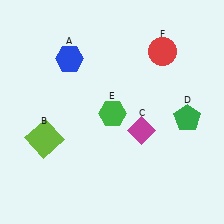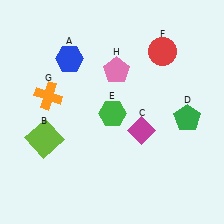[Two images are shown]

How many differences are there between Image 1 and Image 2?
There are 2 differences between the two images.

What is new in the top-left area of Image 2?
An orange cross (G) was added in the top-left area of Image 2.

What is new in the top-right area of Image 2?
A pink pentagon (H) was added in the top-right area of Image 2.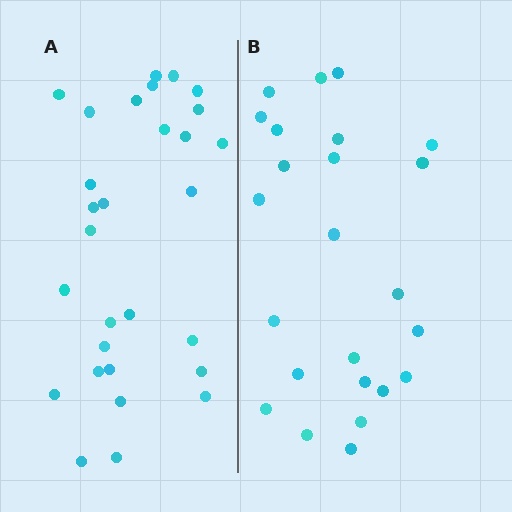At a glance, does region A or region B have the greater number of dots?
Region A (the left region) has more dots.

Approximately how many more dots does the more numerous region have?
Region A has about 5 more dots than region B.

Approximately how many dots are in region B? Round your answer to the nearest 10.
About 20 dots. (The exact count is 24, which rounds to 20.)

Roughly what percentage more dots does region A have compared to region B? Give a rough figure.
About 20% more.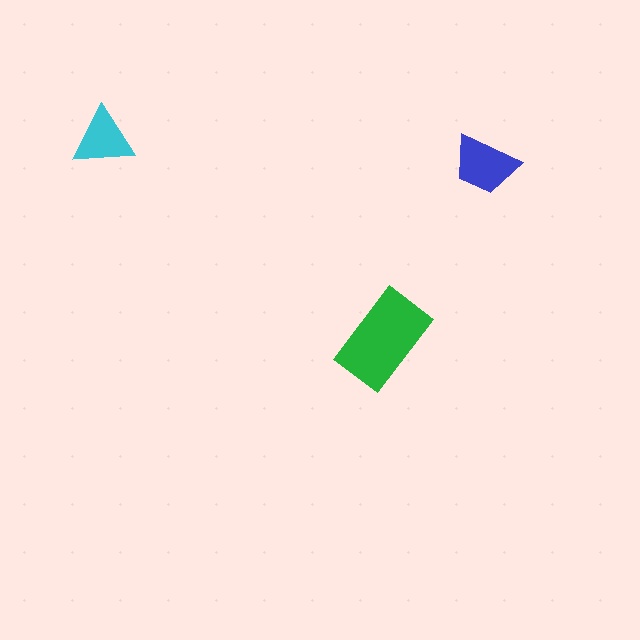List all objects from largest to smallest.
The green rectangle, the blue trapezoid, the cyan triangle.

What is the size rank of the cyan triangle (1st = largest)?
3rd.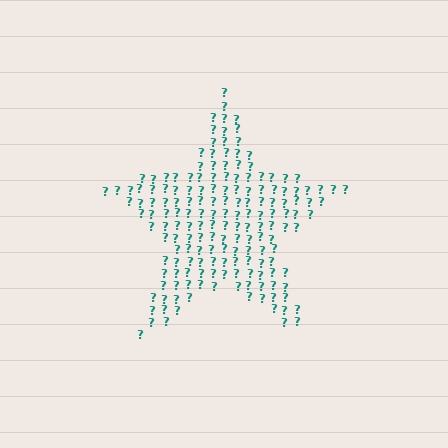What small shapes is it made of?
It is made of small question marks.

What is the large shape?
The large shape is a star.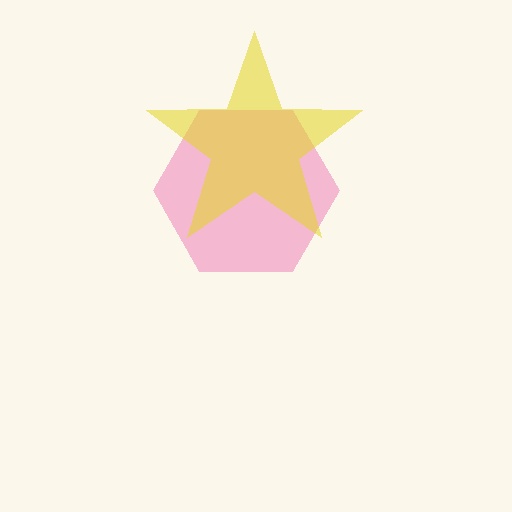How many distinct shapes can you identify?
There are 2 distinct shapes: a pink hexagon, a yellow star.